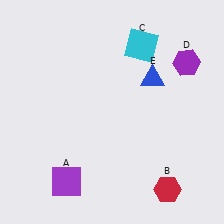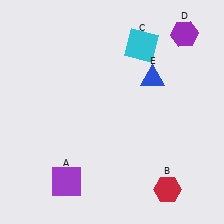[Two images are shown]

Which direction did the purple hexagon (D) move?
The purple hexagon (D) moved up.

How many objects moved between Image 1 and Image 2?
1 object moved between the two images.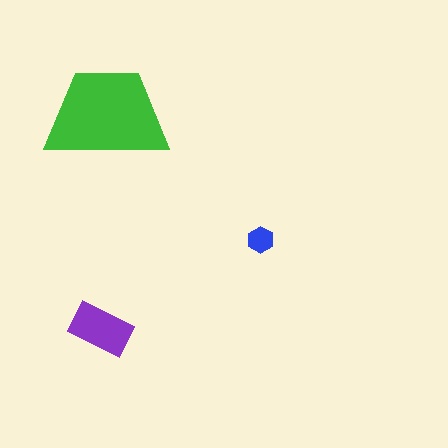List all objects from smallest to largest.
The blue hexagon, the purple rectangle, the green trapezoid.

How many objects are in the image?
There are 3 objects in the image.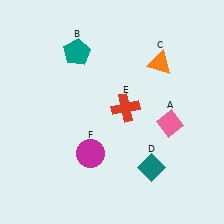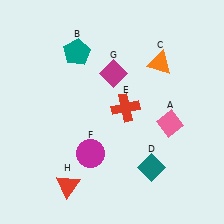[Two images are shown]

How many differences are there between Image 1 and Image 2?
There are 2 differences between the two images.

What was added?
A magenta diamond (G), a red triangle (H) were added in Image 2.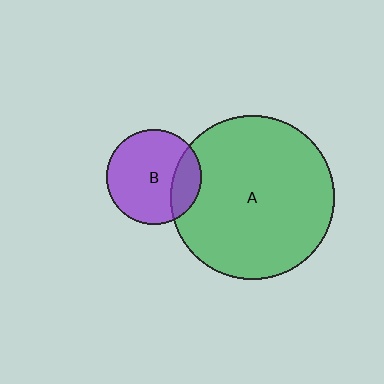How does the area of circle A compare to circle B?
Approximately 3.0 times.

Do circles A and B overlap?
Yes.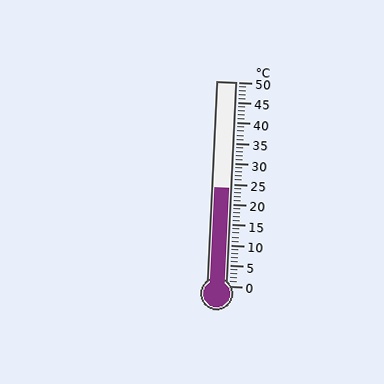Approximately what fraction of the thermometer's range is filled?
The thermometer is filled to approximately 50% of its range.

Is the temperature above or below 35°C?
The temperature is below 35°C.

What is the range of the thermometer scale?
The thermometer scale ranges from 0°C to 50°C.